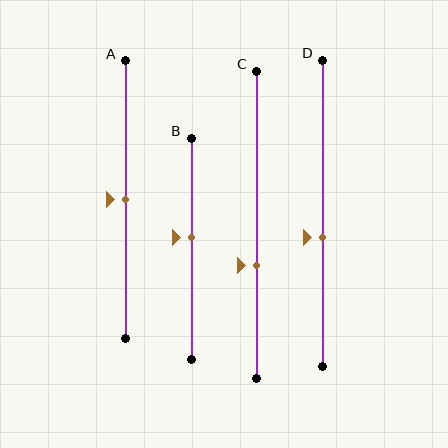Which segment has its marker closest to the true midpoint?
Segment A has its marker closest to the true midpoint.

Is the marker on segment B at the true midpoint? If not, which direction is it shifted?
No, the marker on segment B is shifted upward by about 5% of the segment length.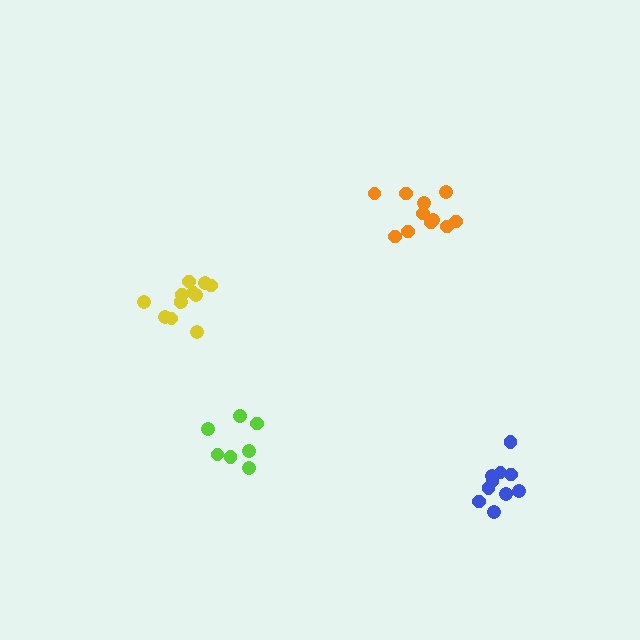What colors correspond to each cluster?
The clusters are colored: blue, lime, orange, yellow.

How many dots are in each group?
Group 1: 10 dots, Group 2: 7 dots, Group 3: 11 dots, Group 4: 12 dots (40 total).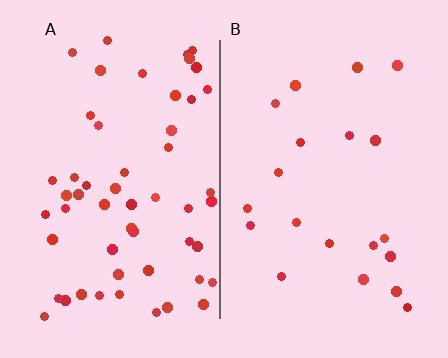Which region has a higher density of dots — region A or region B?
A (the left).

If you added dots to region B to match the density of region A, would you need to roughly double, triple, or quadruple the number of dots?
Approximately triple.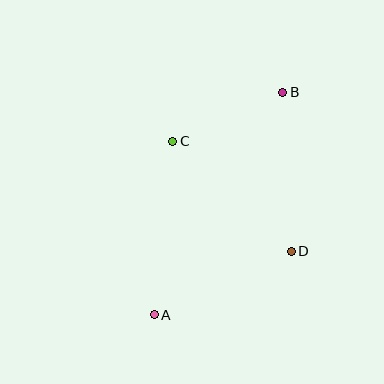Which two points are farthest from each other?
Points A and B are farthest from each other.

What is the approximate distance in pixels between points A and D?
The distance between A and D is approximately 151 pixels.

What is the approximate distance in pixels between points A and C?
The distance between A and C is approximately 175 pixels.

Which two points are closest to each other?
Points B and C are closest to each other.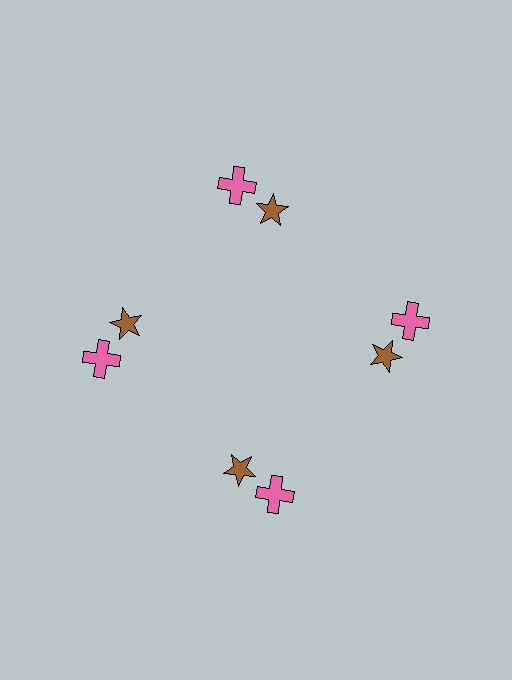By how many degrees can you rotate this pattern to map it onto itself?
The pattern maps onto itself every 90 degrees of rotation.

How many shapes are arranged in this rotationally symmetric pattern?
There are 8 shapes, arranged in 4 groups of 2.